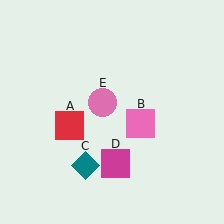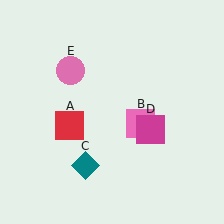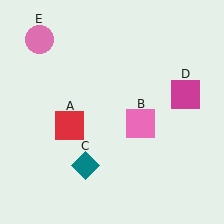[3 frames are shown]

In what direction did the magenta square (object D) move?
The magenta square (object D) moved up and to the right.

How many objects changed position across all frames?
2 objects changed position: magenta square (object D), pink circle (object E).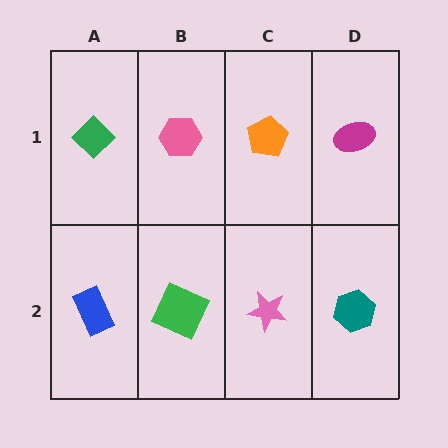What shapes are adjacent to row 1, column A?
A blue rectangle (row 2, column A), a pink hexagon (row 1, column B).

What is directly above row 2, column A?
A green diamond.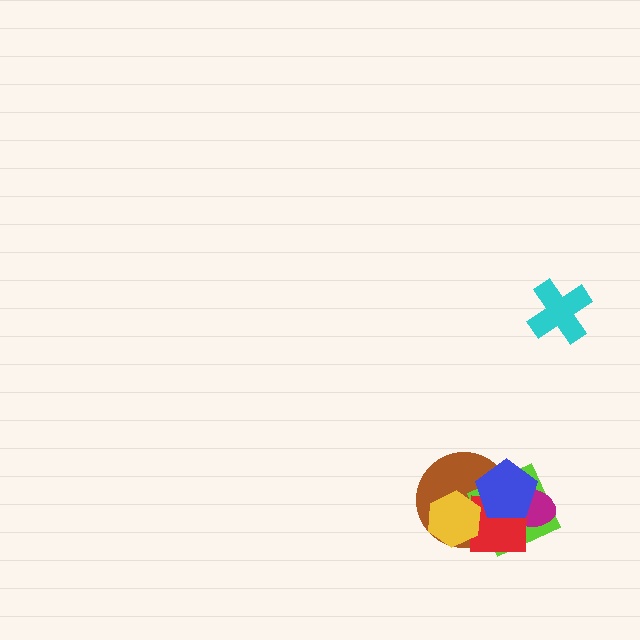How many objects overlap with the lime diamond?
5 objects overlap with the lime diamond.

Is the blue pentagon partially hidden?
No, no other shape covers it.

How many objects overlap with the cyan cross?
0 objects overlap with the cyan cross.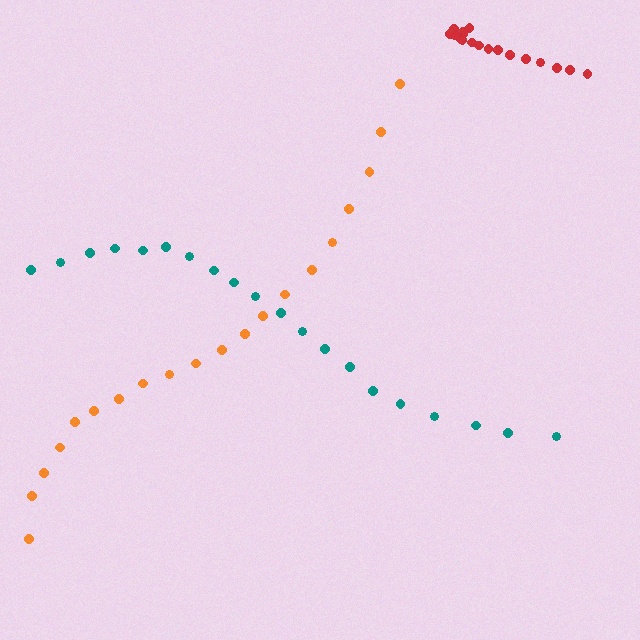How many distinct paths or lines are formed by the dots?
There are 3 distinct paths.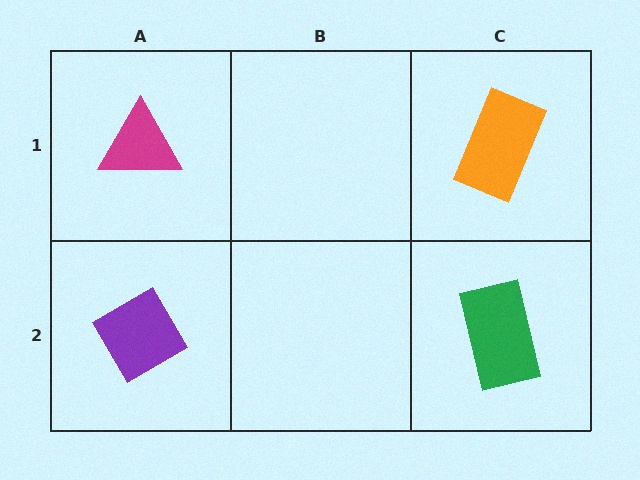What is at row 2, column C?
A green rectangle.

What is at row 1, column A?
A magenta triangle.